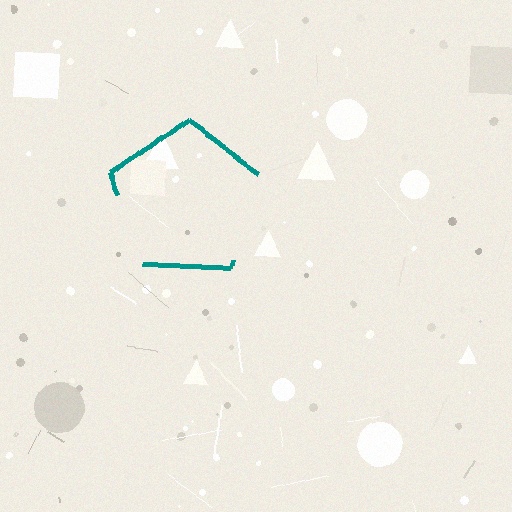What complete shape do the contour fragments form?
The contour fragments form a pentagon.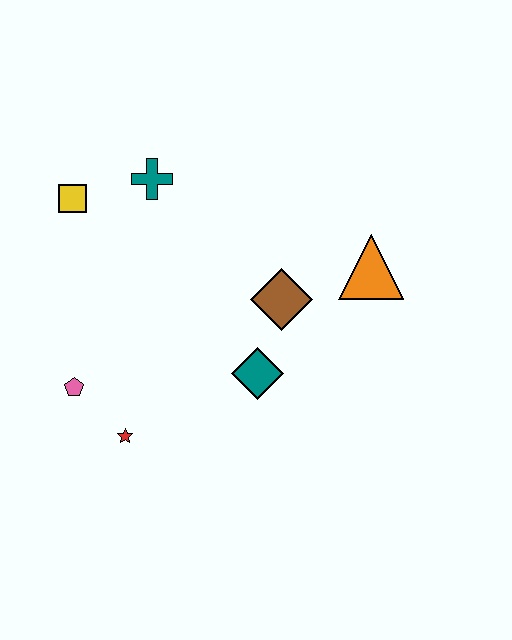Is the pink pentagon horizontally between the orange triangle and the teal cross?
No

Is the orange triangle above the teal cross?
No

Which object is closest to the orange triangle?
The brown diamond is closest to the orange triangle.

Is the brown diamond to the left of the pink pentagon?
No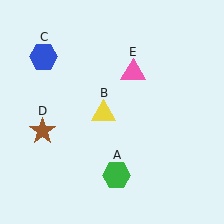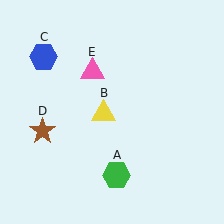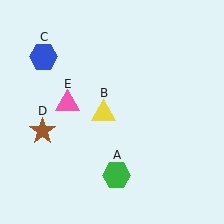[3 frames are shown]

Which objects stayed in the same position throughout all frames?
Green hexagon (object A) and yellow triangle (object B) and blue hexagon (object C) and brown star (object D) remained stationary.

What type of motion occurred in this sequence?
The pink triangle (object E) rotated counterclockwise around the center of the scene.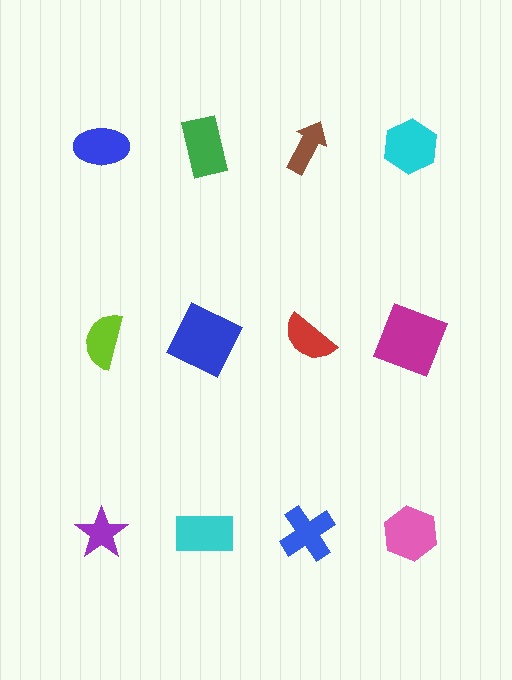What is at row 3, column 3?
A blue cross.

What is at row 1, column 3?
A brown arrow.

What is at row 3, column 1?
A purple star.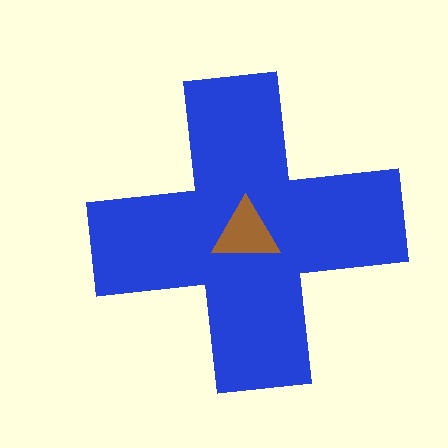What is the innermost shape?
The brown triangle.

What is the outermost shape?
The blue cross.